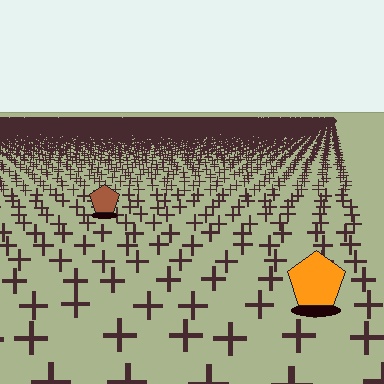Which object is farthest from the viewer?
The brown pentagon is farthest from the viewer. It appears smaller and the ground texture around it is denser.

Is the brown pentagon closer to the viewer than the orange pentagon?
No. The orange pentagon is closer — you can tell from the texture gradient: the ground texture is coarser near it.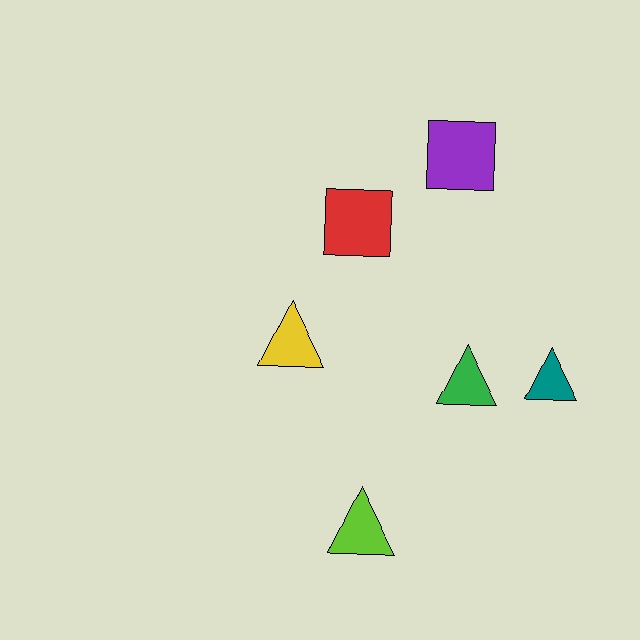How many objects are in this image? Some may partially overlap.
There are 6 objects.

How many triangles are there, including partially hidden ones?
There are 4 triangles.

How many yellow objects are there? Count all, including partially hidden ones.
There is 1 yellow object.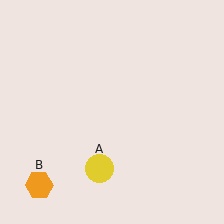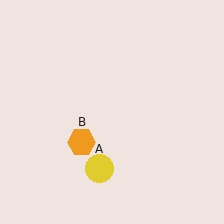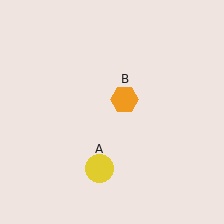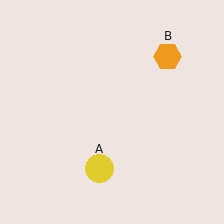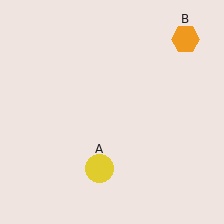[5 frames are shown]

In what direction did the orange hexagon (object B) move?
The orange hexagon (object B) moved up and to the right.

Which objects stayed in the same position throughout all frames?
Yellow circle (object A) remained stationary.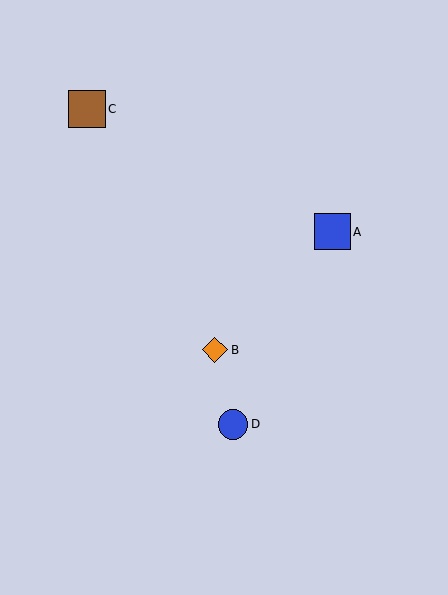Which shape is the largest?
The brown square (labeled C) is the largest.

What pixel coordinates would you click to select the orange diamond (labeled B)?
Click at (215, 350) to select the orange diamond B.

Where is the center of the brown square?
The center of the brown square is at (87, 109).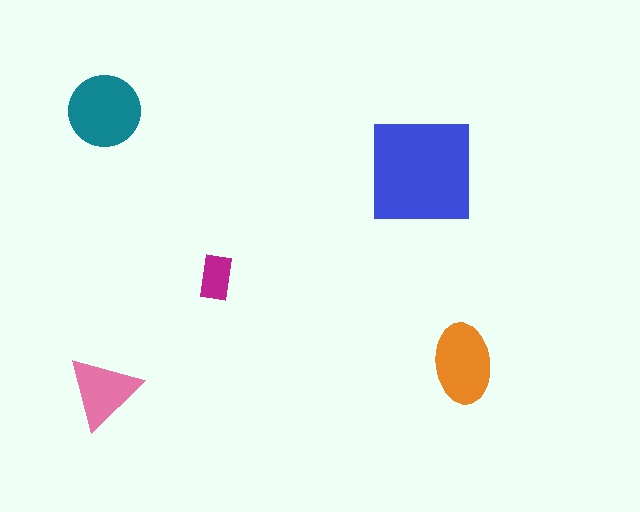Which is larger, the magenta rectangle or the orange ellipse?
The orange ellipse.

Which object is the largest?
The blue square.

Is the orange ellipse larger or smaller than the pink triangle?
Larger.